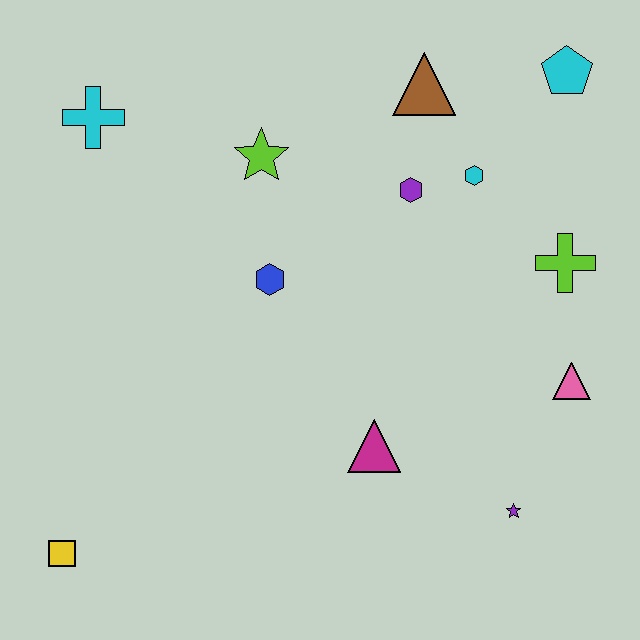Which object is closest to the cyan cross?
The lime star is closest to the cyan cross.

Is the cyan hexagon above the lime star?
No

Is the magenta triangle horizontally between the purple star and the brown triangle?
No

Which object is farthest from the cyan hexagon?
The yellow square is farthest from the cyan hexagon.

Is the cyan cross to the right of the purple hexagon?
No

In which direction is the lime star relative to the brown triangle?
The lime star is to the left of the brown triangle.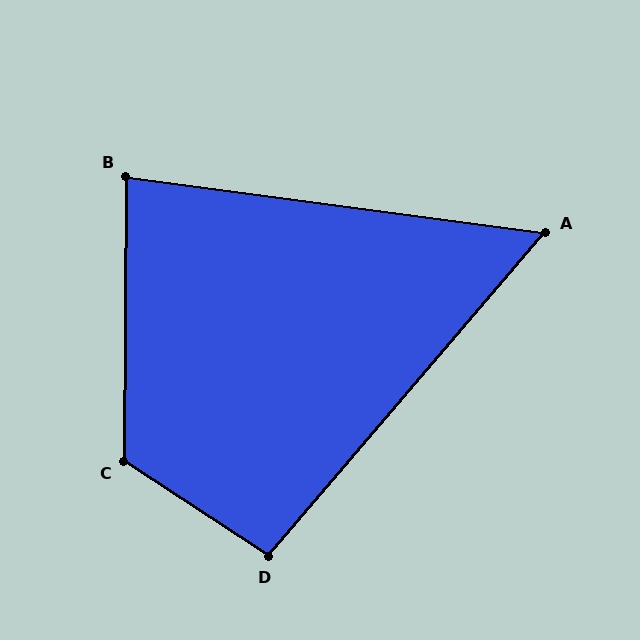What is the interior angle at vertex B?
Approximately 83 degrees (acute).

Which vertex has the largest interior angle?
C, at approximately 123 degrees.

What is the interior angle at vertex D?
Approximately 97 degrees (obtuse).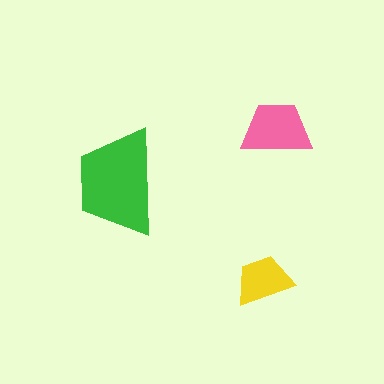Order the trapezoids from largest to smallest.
the green one, the pink one, the yellow one.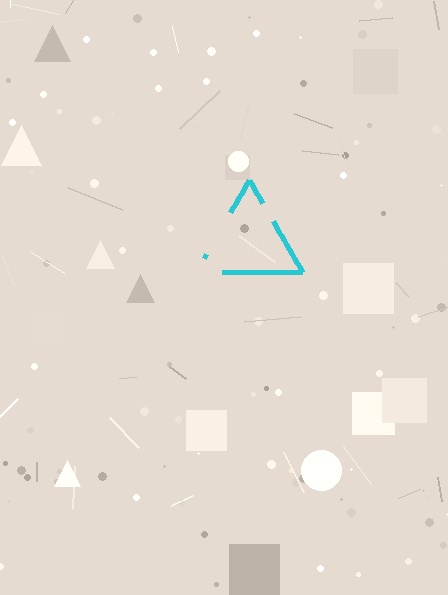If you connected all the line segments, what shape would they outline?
They would outline a triangle.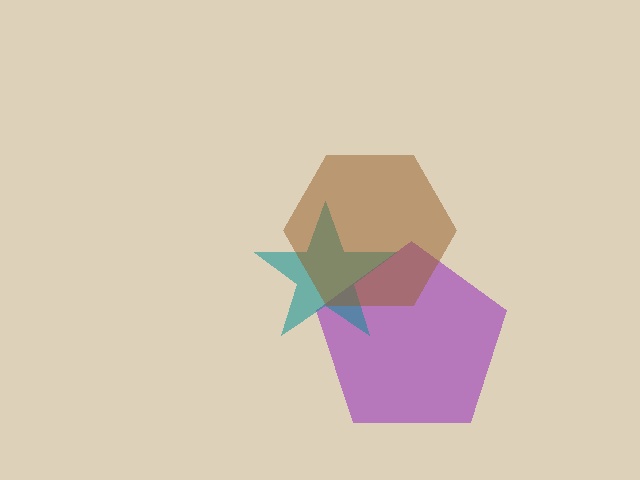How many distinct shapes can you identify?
There are 3 distinct shapes: a purple pentagon, a teal star, a brown hexagon.